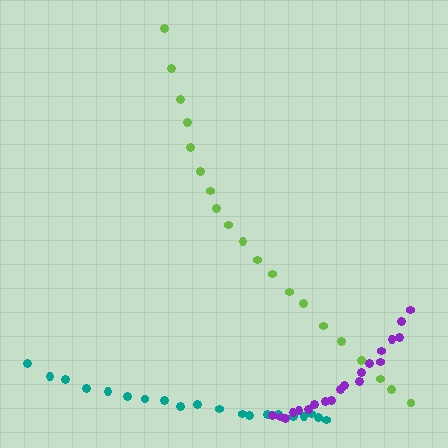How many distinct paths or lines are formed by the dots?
There are 3 distinct paths.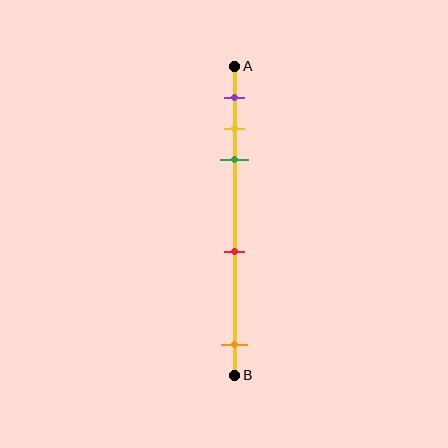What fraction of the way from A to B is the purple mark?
The purple mark is approximately 10% (0.1) of the way from A to B.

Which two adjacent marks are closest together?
The yellow and green marks are the closest adjacent pair.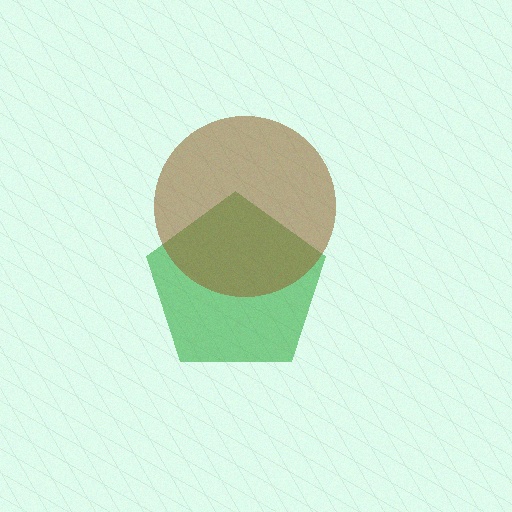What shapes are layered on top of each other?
The layered shapes are: a green pentagon, a brown circle.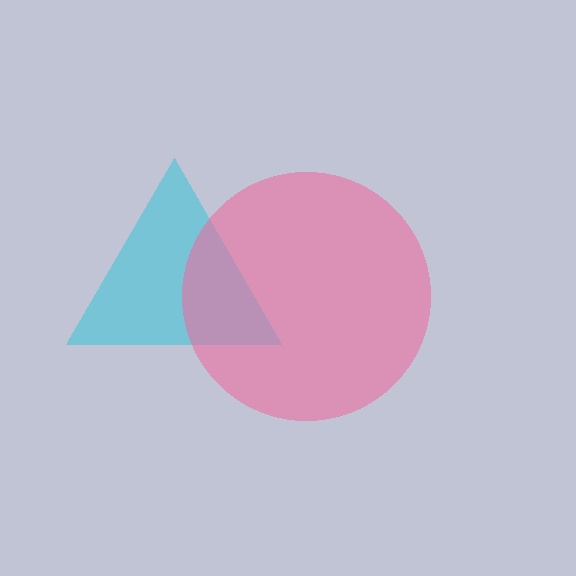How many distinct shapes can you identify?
There are 2 distinct shapes: a cyan triangle, a pink circle.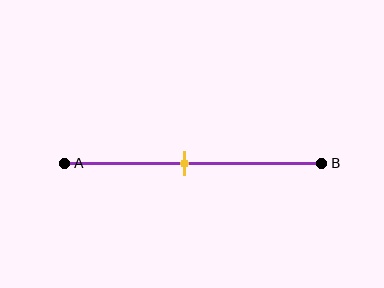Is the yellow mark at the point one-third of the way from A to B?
No, the mark is at about 45% from A, not at the 33% one-third point.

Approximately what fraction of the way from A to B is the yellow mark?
The yellow mark is approximately 45% of the way from A to B.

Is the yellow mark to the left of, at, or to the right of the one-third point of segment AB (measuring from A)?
The yellow mark is to the right of the one-third point of segment AB.